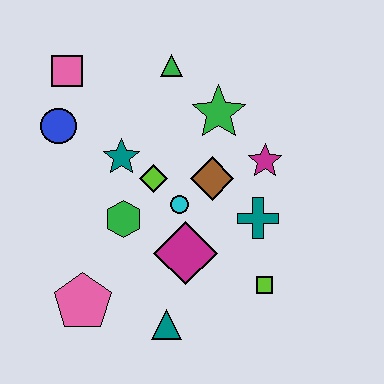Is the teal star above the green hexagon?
Yes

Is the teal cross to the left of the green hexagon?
No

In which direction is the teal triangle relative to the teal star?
The teal triangle is below the teal star.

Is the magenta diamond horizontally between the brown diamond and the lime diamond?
Yes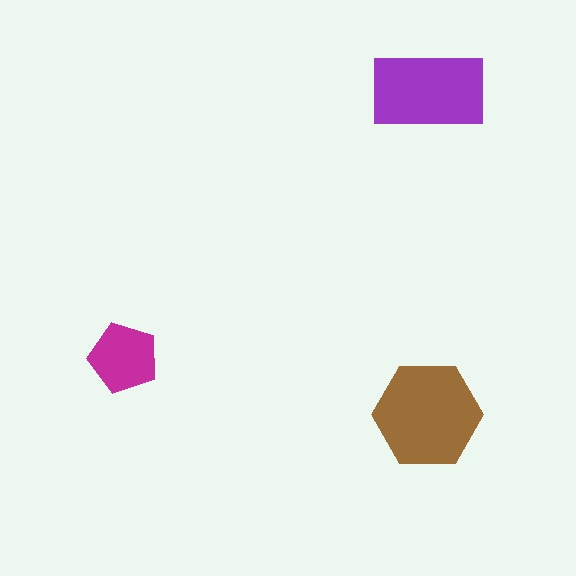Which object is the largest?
The brown hexagon.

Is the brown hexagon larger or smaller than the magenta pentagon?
Larger.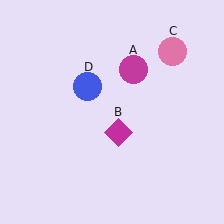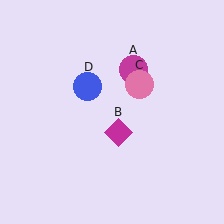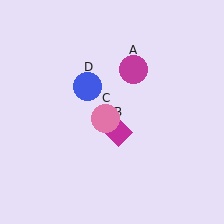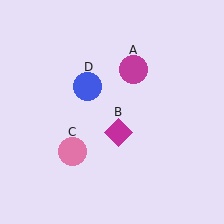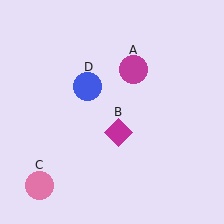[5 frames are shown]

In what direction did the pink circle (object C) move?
The pink circle (object C) moved down and to the left.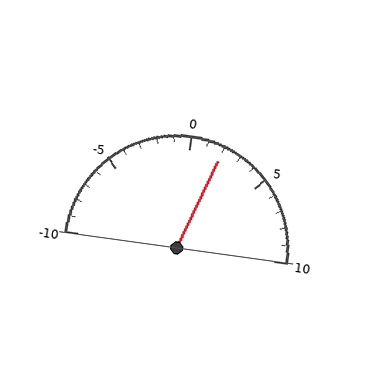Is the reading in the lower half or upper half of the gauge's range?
The reading is in the upper half of the range (-10 to 10).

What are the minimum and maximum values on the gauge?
The gauge ranges from -10 to 10.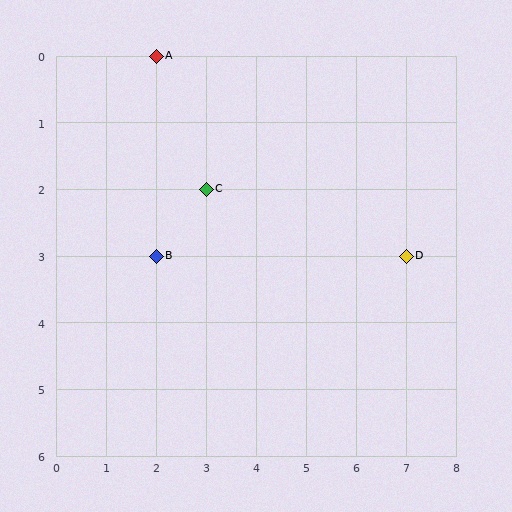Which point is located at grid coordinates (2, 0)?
Point A is at (2, 0).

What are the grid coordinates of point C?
Point C is at grid coordinates (3, 2).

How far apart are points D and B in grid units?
Points D and B are 5 columns apart.